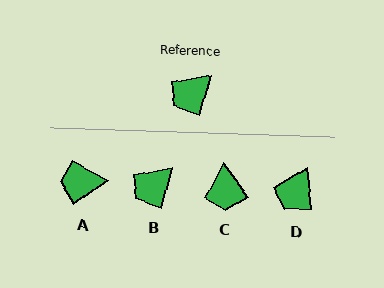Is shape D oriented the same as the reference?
No, it is off by about 21 degrees.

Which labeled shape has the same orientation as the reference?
B.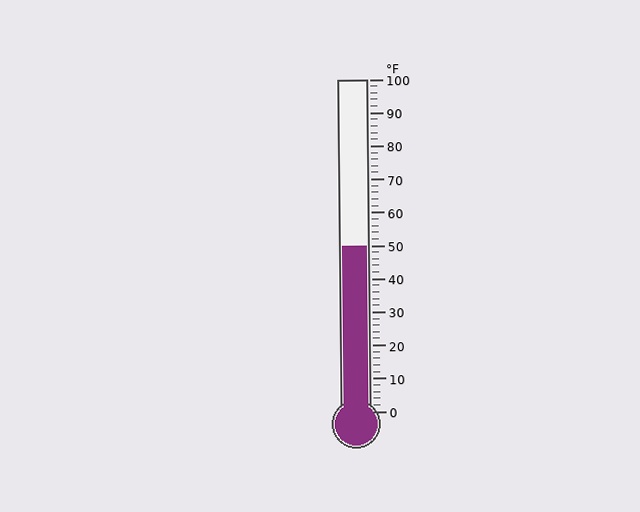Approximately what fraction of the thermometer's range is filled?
The thermometer is filled to approximately 50% of its range.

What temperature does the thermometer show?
The thermometer shows approximately 50°F.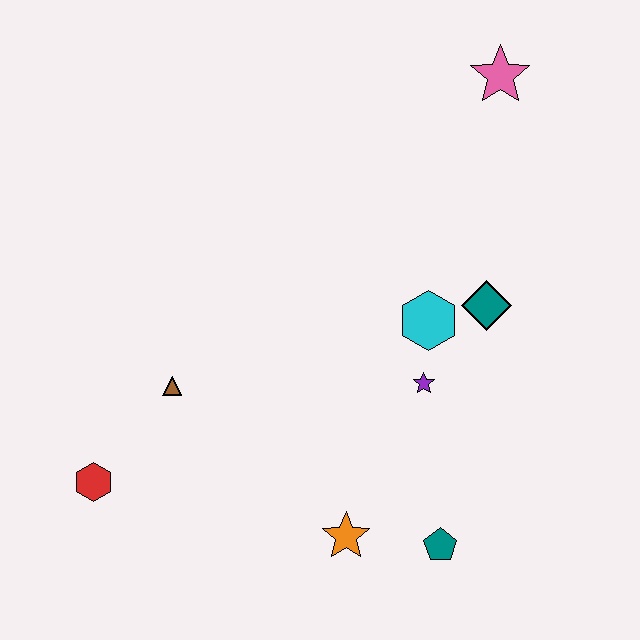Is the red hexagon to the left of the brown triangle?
Yes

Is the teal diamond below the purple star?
No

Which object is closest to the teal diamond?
The cyan hexagon is closest to the teal diamond.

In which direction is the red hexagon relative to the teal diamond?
The red hexagon is to the left of the teal diamond.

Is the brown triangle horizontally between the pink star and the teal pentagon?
No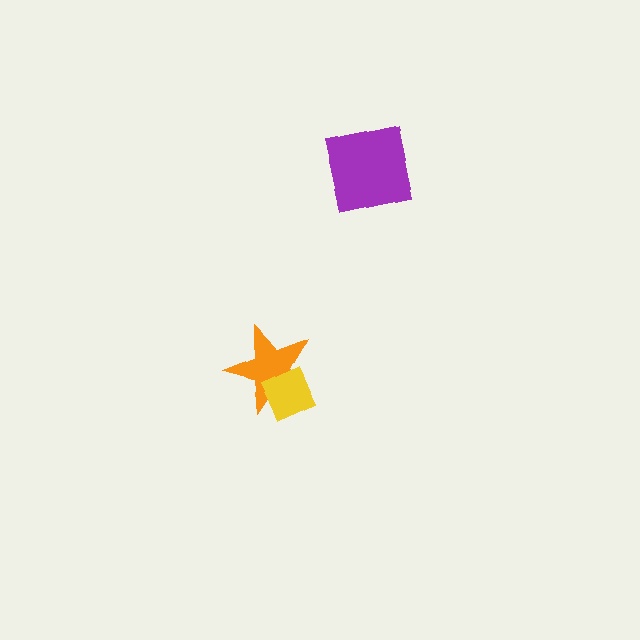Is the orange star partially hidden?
Yes, it is partially covered by another shape.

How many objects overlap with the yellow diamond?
1 object overlaps with the yellow diamond.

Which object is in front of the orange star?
The yellow diamond is in front of the orange star.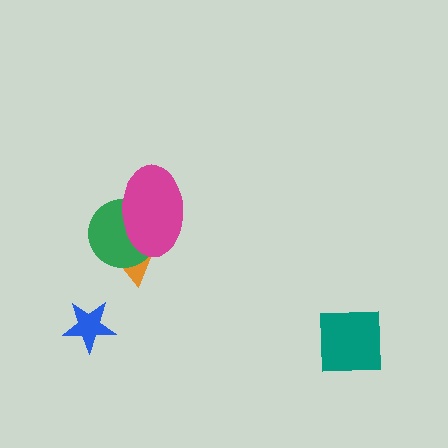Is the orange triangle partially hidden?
Yes, it is partially covered by another shape.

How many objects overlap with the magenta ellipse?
2 objects overlap with the magenta ellipse.